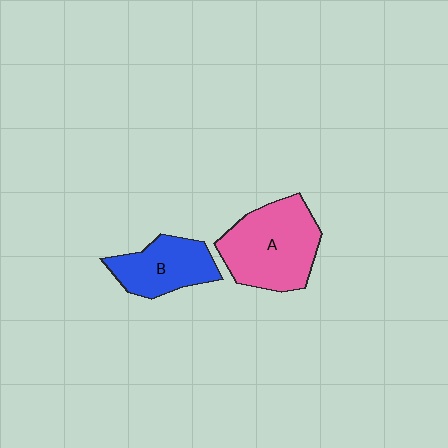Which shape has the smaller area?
Shape B (blue).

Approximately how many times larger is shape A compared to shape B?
Approximately 1.5 times.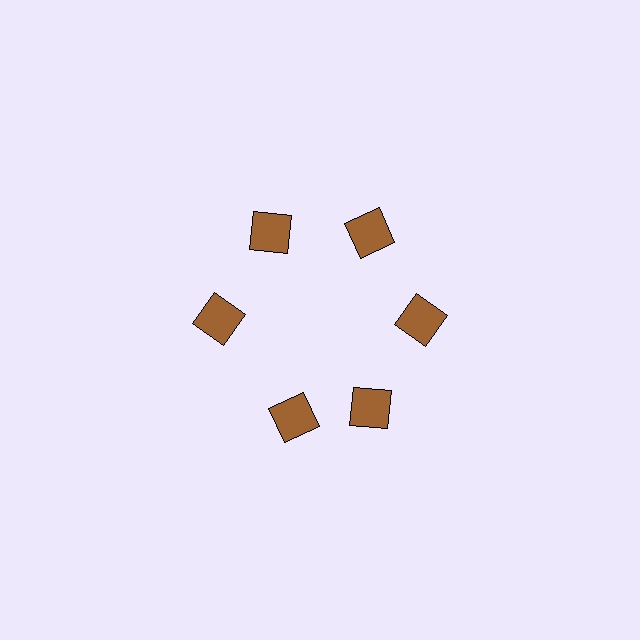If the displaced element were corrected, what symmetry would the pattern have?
It would have 6-fold rotational symmetry — the pattern would map onto itself every 60 degrees.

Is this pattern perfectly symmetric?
No. The 6 brown squares are arranged in a ring, but one element near the 7 o'clock position is rotated out of alignment along the ring, breaking the 6-fold rotational symmetry.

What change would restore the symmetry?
The symmetry would be restored by rotating it back into even spacing with its neighbors so that all 6 squares sit at equal angles and equal distance from the center.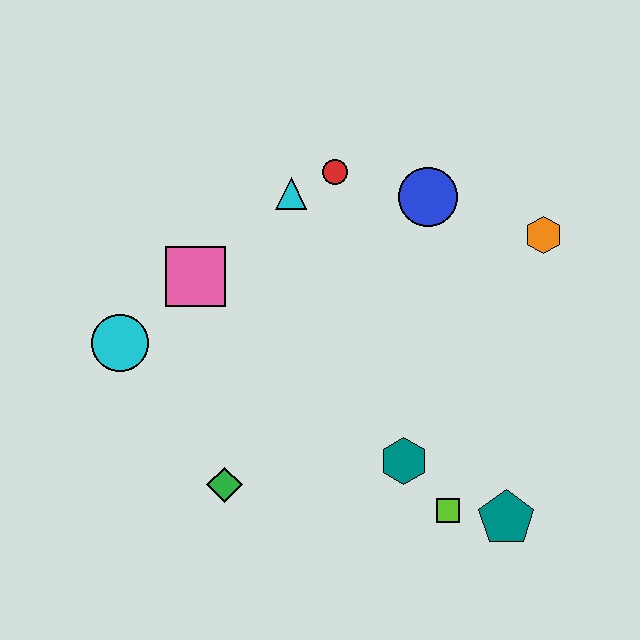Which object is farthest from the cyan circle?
The orange hexagon is farthest from the cyan circle.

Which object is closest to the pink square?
The cyan circle is closest to the pink square.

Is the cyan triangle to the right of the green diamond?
Yes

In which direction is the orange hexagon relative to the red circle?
The orange hexagon is to the right of the red circle.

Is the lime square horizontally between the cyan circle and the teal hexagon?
No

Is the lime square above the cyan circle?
No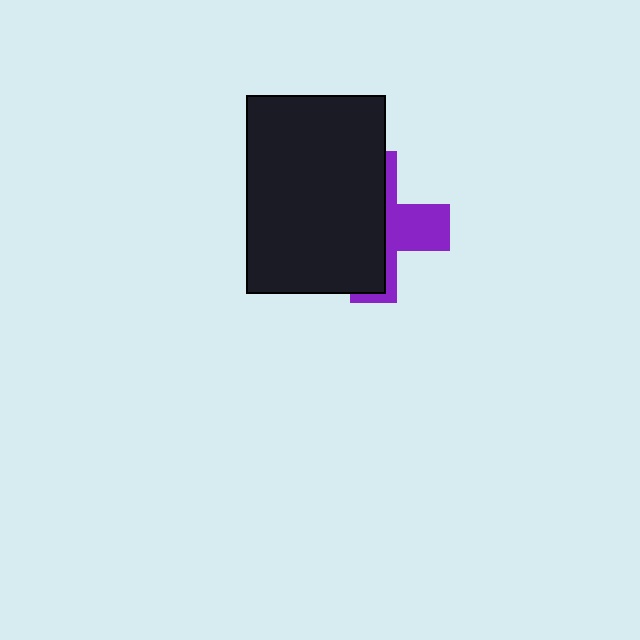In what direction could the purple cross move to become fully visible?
The purple cross could move right. That would shift it out from behind the black rectangle entirely.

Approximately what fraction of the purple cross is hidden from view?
Roughly 62% of the purple cross is hidden behind the black rectangle.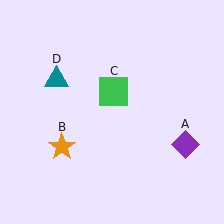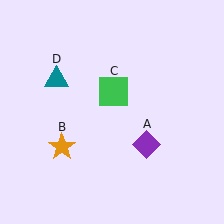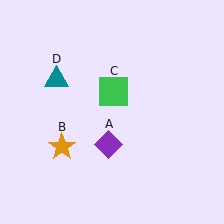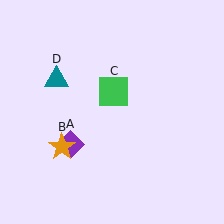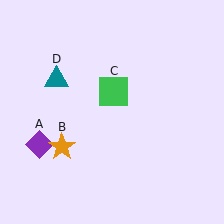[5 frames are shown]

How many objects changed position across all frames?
1 object changed position: purple diamond (object A).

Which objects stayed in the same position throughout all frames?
Orange star (object B) and green square (object C) and teal triangle (object D) remained stationary.